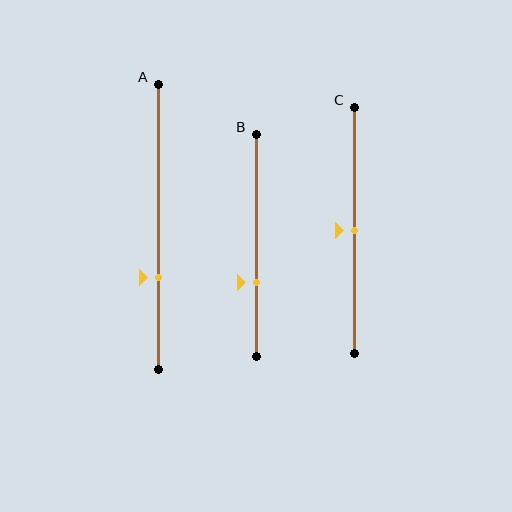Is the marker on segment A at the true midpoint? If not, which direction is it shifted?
No, the marker on segment A is shifted downward by about 18% of the segment length.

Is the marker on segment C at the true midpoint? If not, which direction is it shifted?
Yes, the marker on segment C is at the true midpoint.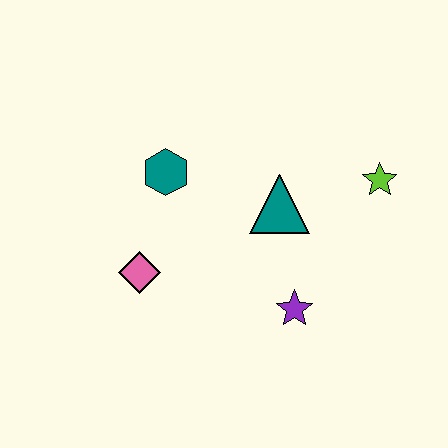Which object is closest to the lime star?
The teal triangle is closest to the lime star.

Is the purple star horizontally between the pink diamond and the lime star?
Yes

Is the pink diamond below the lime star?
Yes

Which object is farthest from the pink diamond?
The lime star is farthest from the pink diamond.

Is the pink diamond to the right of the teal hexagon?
No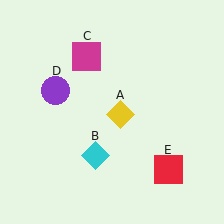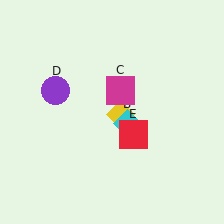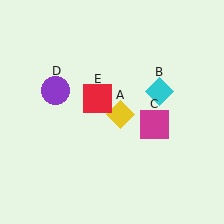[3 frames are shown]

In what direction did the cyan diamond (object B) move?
The cyan diamond (object B) moved up and to the right.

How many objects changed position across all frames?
3 objects changed position: cyan diamond (object B), magenta square (object C), red square (object E).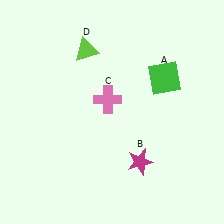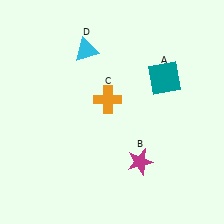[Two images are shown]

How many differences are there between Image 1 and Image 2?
There are 3 differences between the two images.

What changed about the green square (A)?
In Image 1, A is green. In Image 2, it changed to teal.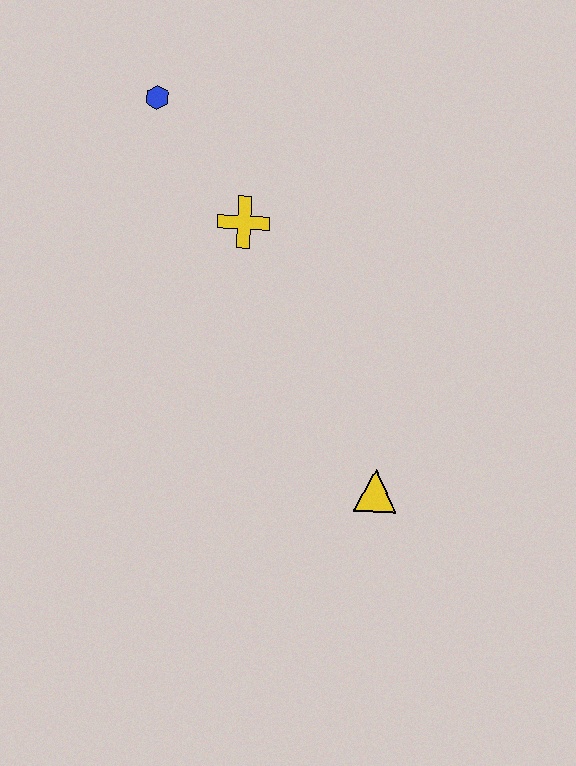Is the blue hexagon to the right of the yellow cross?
No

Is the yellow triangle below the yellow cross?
Yes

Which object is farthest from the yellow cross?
The yellow triangle is farthest from the yellow cross.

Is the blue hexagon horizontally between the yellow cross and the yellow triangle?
No